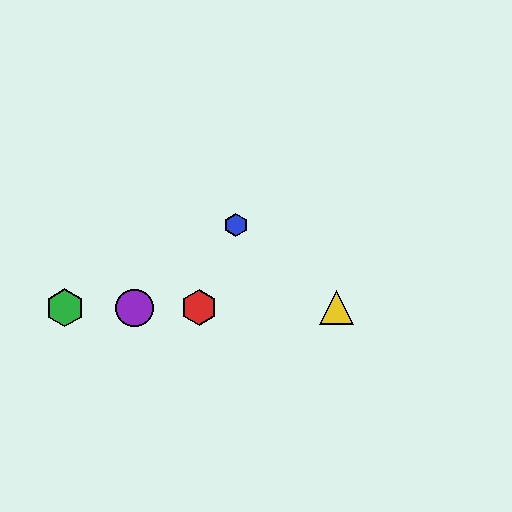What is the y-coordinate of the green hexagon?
The green hexagon is at y≈308.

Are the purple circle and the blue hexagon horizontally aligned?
No, the purple circle is at y≈308 and the blue hexagon is at y≈225.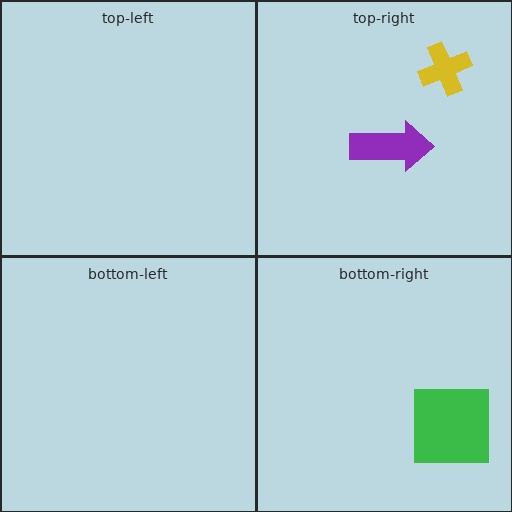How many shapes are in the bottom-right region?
1.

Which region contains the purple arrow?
The top-right region.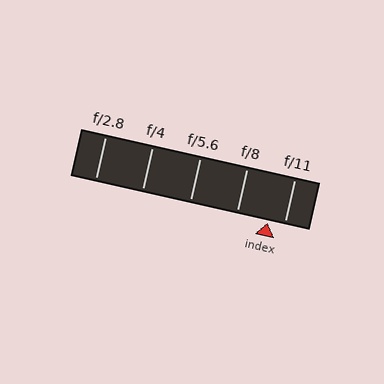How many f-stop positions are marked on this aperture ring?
There are 5 f-stop positions marked.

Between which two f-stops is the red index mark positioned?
The index mark is between f/8 and f/11.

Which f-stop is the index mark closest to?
The index mark is closest to f/11.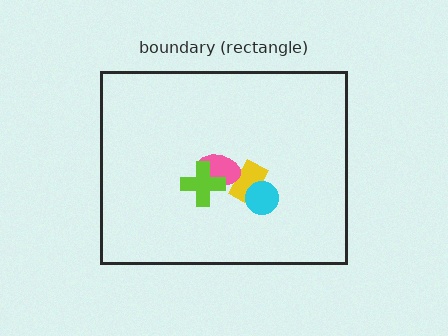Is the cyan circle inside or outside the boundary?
Inside.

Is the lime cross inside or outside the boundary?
Inside.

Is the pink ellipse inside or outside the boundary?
Inside.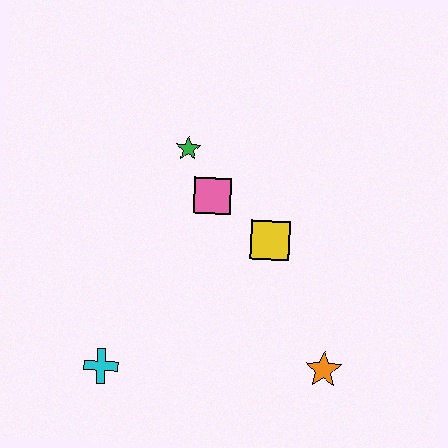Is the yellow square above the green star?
No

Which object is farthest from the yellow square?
The cyan cross is farthest from the yellow square.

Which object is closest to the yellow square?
The pink square is closest to the yellow square.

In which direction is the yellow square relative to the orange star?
The yellow square is above the orange star.